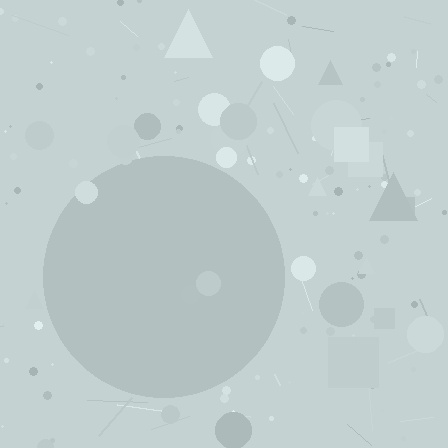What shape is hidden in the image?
A circle is hidden in the image.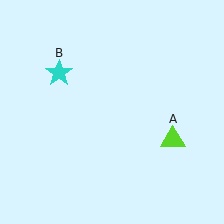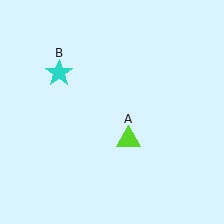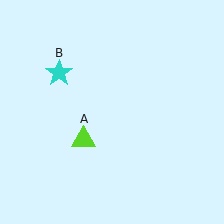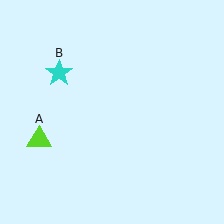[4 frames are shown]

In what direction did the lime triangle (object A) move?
The lime triangle (object A) moved left.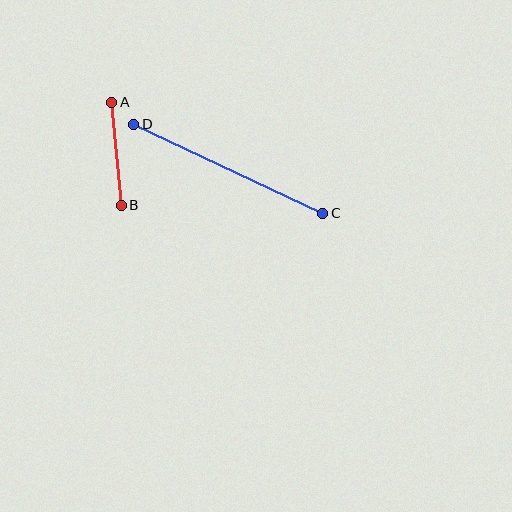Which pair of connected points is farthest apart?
Points C and D are farthest apart.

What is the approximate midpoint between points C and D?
The midpoint is at approximately (228, 169) pixels.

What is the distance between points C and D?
The distance is approximately 209 pixels.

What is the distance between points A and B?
The distance is approximately 103 pixels.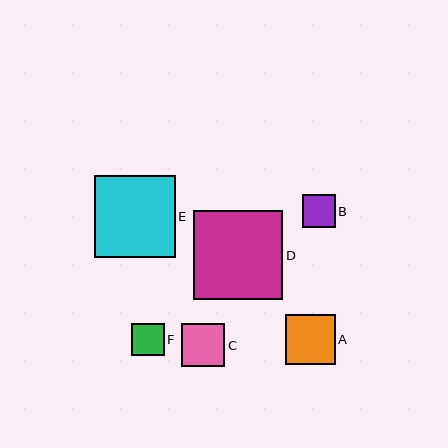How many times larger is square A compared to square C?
Square A is approximately 1.1 times the size of square C.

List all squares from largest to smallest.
From largest to smallest: D, E, A, C, B, F.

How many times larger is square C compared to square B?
Square C is approximately 1.3 times the size of square B.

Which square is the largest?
Square D is the largest with a size of approximately 89 pixels.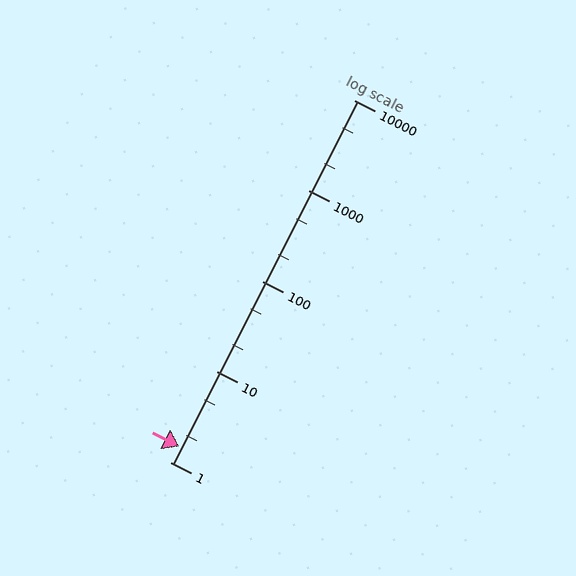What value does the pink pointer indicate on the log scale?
The pointer indicates approximately 1.5.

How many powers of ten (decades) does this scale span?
The scale spans 4 decades, from 1 to 10000.